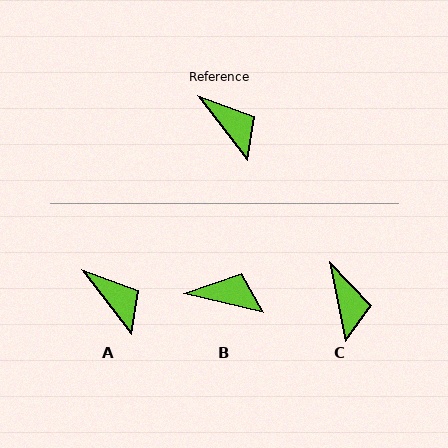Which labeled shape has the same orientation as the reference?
A.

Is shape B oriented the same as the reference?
No, it is off by about 39 degrees.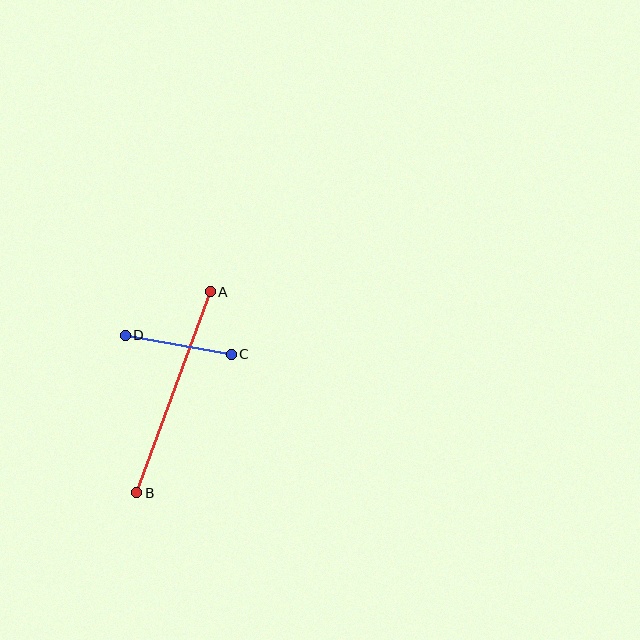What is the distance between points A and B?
The distance is approximately 214 pixels.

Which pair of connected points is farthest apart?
Points A and B are farthest apart.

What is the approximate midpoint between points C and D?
The midpoint is at approximately (178, 345) pixels.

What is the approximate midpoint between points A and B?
The midpoint is at approximately (173, 392) pixels.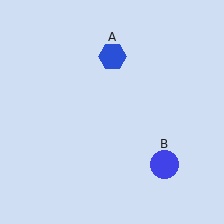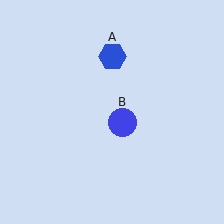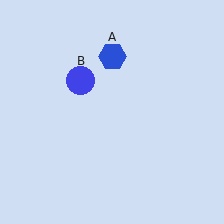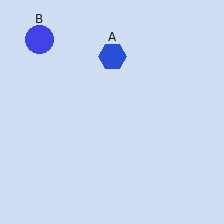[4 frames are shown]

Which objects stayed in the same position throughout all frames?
Blue hexagon (object A) remained stationary.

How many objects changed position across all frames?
1 object changed position: blue circle (object B).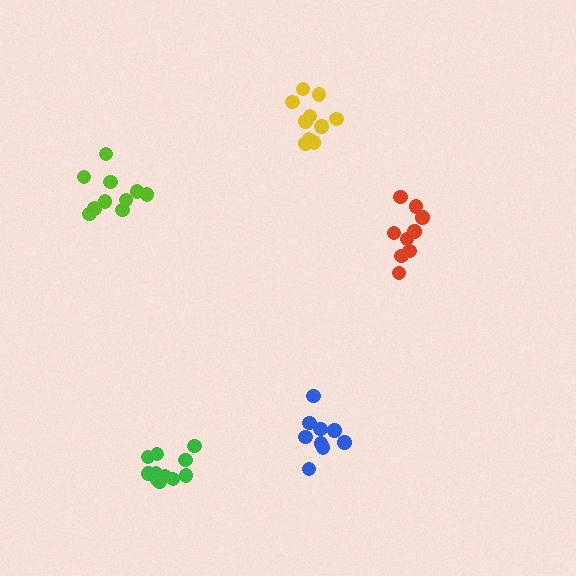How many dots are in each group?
Group 1: 10 dots, Group 2: 11 dots, Group 3: 9 dots, Group 4: 9 dots, Group 5: 10 dots (49 total).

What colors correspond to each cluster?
The clusters are colored: yellow, green, blue, red, lime.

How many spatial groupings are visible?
There are 5 spatial groupings.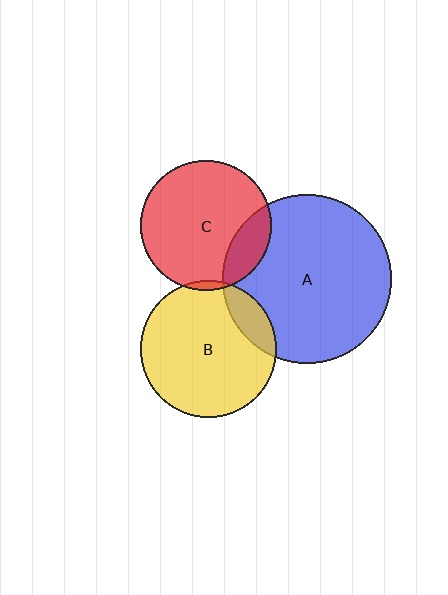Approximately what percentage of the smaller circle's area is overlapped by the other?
Approximately 15%.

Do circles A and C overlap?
Yes.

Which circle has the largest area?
Circle A (blue).